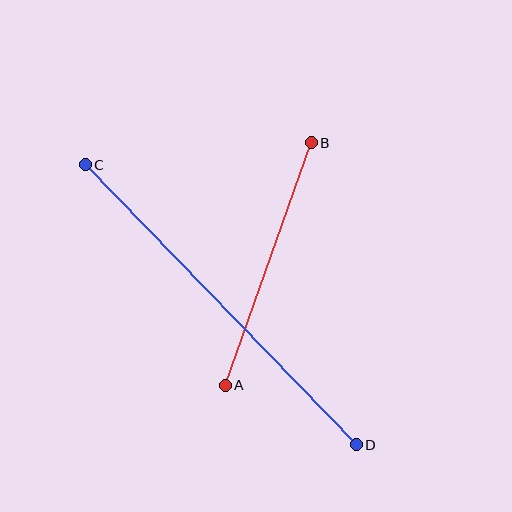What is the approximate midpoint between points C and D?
The midpoint is at approximately (221, 305) pixels.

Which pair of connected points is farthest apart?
Points C and D are farthest apart.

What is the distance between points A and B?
The distance is approximately 257 pixels.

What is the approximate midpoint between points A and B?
The midpoint is at approximately (268, 264) pixels.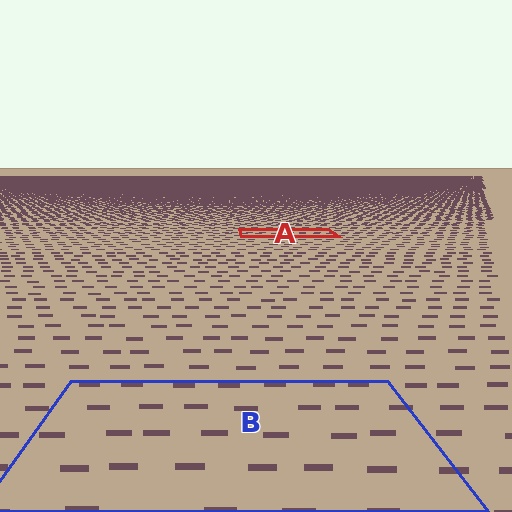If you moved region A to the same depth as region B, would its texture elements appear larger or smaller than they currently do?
They would appear larger. At a closer depth, the same texture elements are projected at a bigger on-screen size.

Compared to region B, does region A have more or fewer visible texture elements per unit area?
Region A has more texture elements per unit area — they are packed more densely because it is farther away.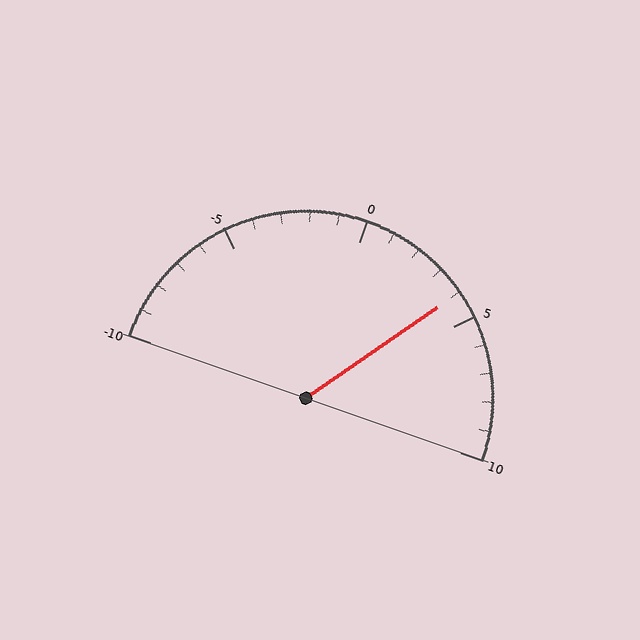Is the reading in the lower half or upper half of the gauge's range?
The reading is in the upper half of the range (-10 to 10).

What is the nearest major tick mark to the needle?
The nearest major tick mark is 5.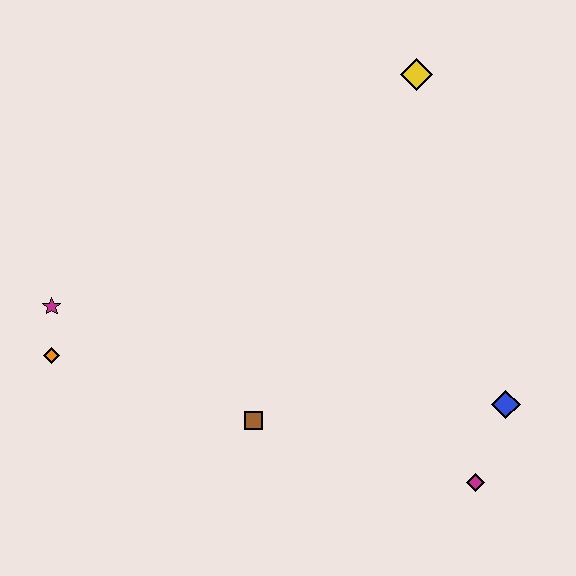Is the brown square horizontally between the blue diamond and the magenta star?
Yes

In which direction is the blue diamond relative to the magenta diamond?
The blue diamond is above the magenta diamond.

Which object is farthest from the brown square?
The yellow diamond is farthest from the brown square.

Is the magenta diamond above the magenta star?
No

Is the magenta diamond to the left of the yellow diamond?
No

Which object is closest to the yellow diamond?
The blue diamond is closest to the yellow diamond.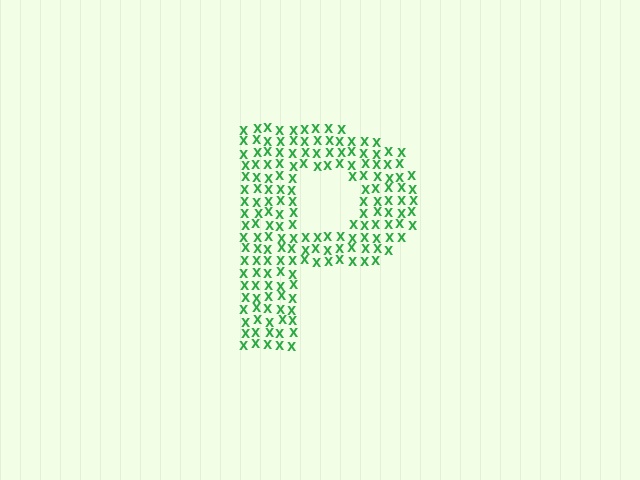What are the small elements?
The small elements are letter X's.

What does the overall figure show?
The overall figure shows the letter P.